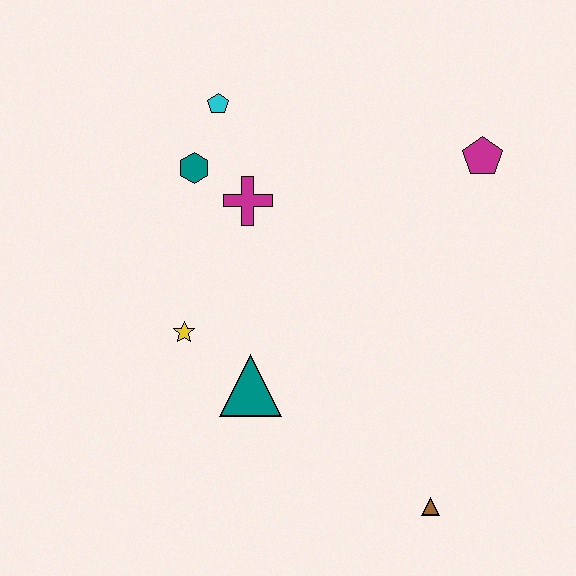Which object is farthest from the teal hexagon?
The brown triangle is farthest from the teal hexagon.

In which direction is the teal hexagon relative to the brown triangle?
The teal hexagon is above the brown triangle.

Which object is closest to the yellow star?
The teal triangle is closest to the yellow star.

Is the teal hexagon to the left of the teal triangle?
Yes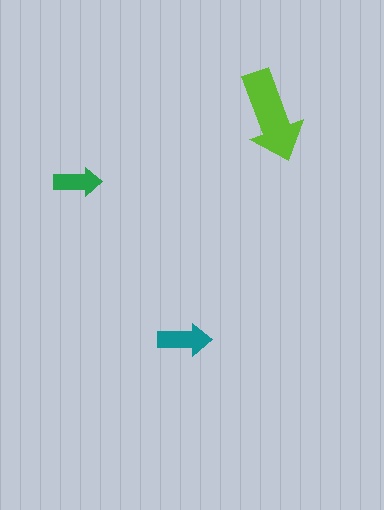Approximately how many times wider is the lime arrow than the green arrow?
About 2 times wider.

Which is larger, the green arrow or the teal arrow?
The teal one.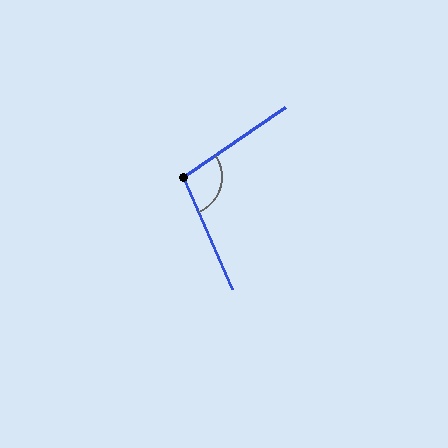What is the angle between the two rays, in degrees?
Approximately 101 degrees.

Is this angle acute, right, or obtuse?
It is obtuse.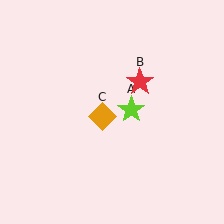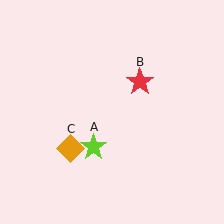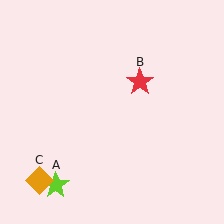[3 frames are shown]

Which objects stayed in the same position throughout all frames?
Red star (object B) remained stationary.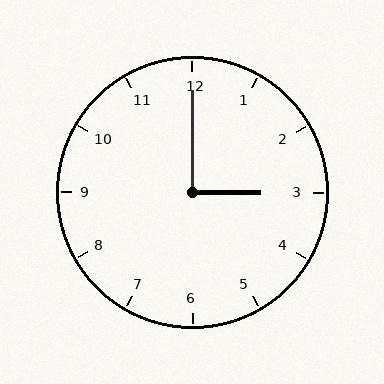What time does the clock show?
3:00.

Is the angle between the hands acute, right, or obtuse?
It is right.